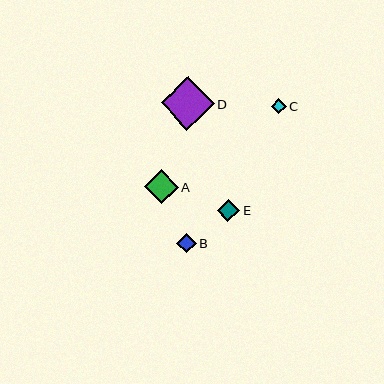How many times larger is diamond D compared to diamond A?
Diamond D is approximately 1.6 times the size of diamond A.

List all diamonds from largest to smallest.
From largest to smallest: D, A, E, B, C.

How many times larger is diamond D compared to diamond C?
Diamond D is approximately 3.5 times the size of diamond C.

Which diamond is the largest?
Diamond D is the largest with a size of approximately 53 pixels.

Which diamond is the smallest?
Diamond C is the smallest with a size of approximately 15 pixels.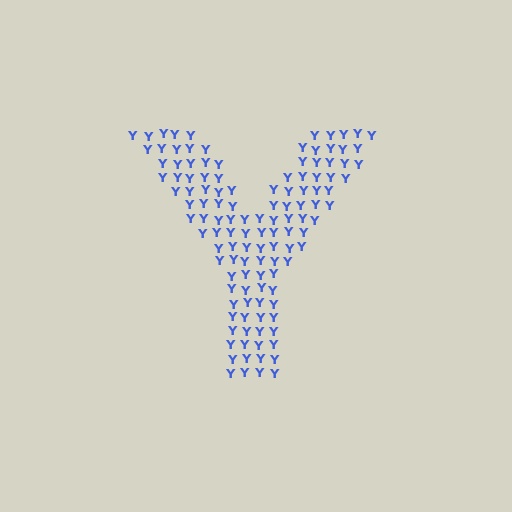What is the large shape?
The large shape is the letter Y.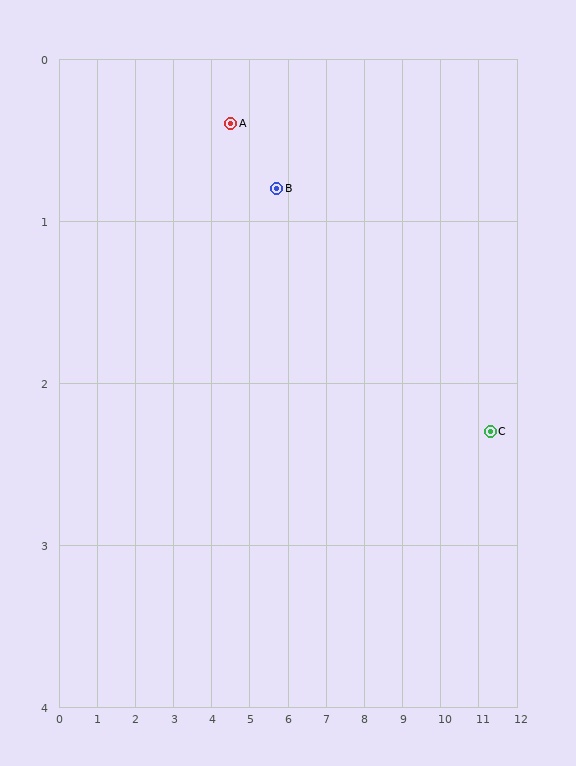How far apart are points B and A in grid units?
Points B and A are about 1.3 grid units apart.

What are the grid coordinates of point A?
Point A is at approximately (4.5, 0.4).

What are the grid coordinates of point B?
Point B is at approximately (5.7, 0.8).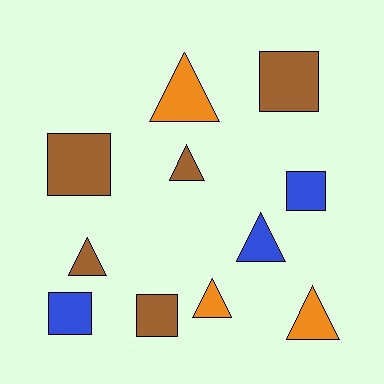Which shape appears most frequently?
Triangle, with 6 objects.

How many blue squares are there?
There are 2 blue squares.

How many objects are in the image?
There are 11 objects.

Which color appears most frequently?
Brown, with 5 objects.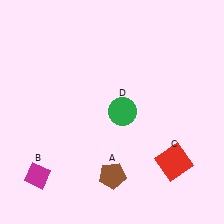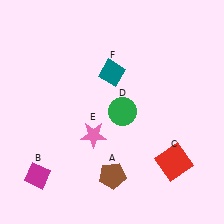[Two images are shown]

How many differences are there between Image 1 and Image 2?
There are 2 differences between the two images.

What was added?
A pink star (E), a teal diamond (F) were added in Image 2.